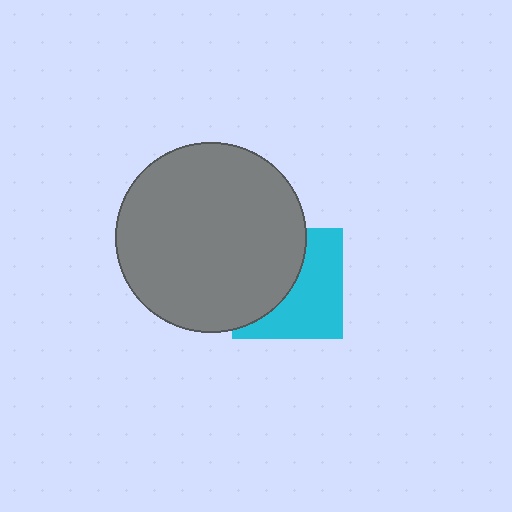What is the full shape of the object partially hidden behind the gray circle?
The partially hidden object is a cyan square.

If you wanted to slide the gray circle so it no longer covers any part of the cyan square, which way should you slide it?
Slide it left — that is the most direct way to separate the two shapes.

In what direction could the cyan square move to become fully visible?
The cyan square could move right. That would shift it out from behind the gray circle entirely.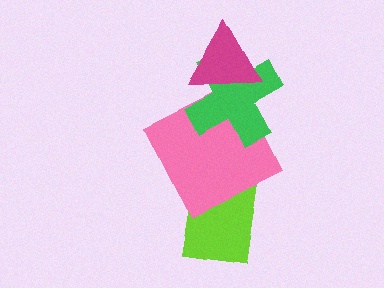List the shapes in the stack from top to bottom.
From top to bottom: the magenta triangle, the green cross, the pink square, the lime rectangle.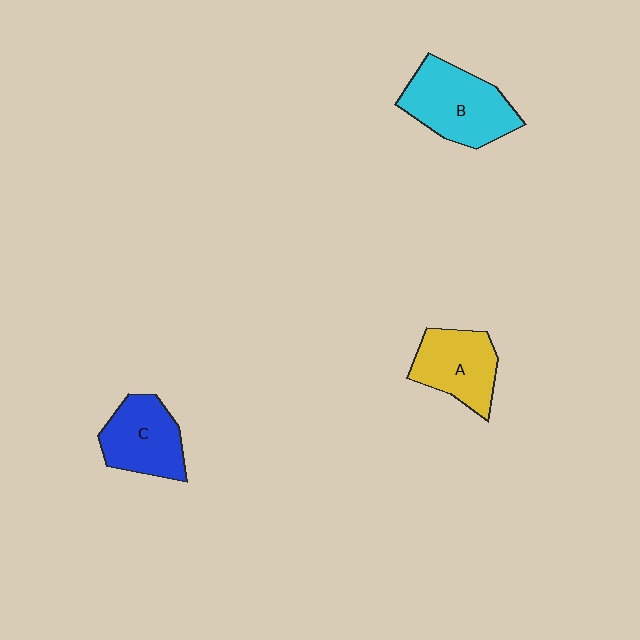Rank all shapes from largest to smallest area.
From largest to smallest: B (cyan), C (blue), A (yellow).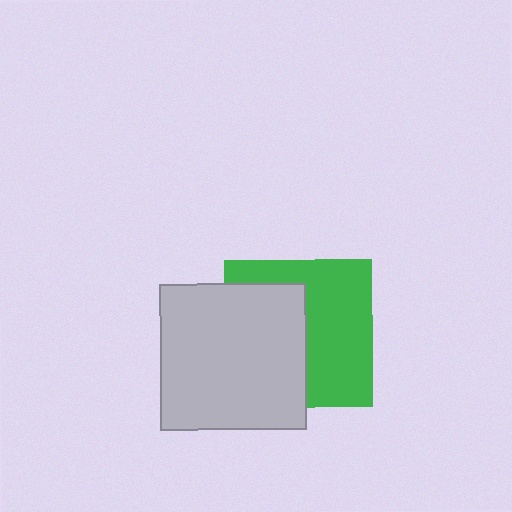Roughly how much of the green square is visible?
About half of it is visible (roughly 54%).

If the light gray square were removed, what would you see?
You would see the complete green square.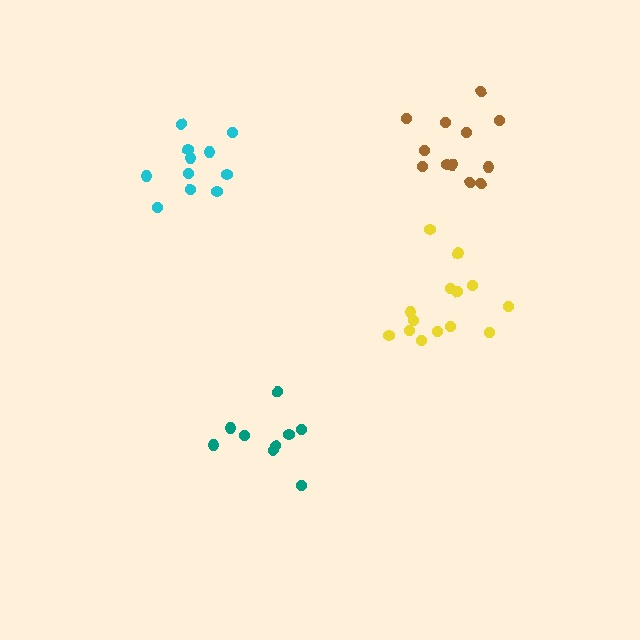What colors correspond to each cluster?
The clusters are colored: brown, yellow, teal, cyan.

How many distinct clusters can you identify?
There are 4 distinct clusters.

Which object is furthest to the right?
The brown cluster is rightmost.